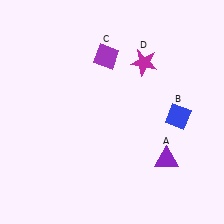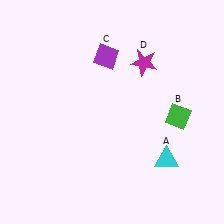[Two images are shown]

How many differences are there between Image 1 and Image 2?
There are 2 differences between the two images.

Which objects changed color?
A changed from purple to cyan. B changed from blue to green.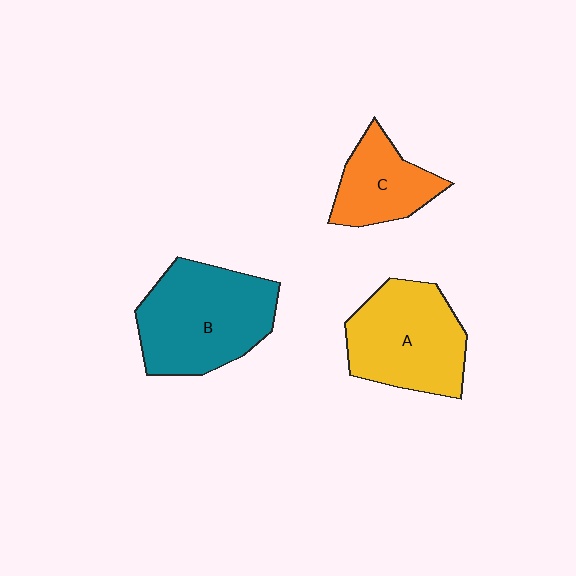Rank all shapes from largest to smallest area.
From largest to smallest: B (teal), A (yellow), C (orange).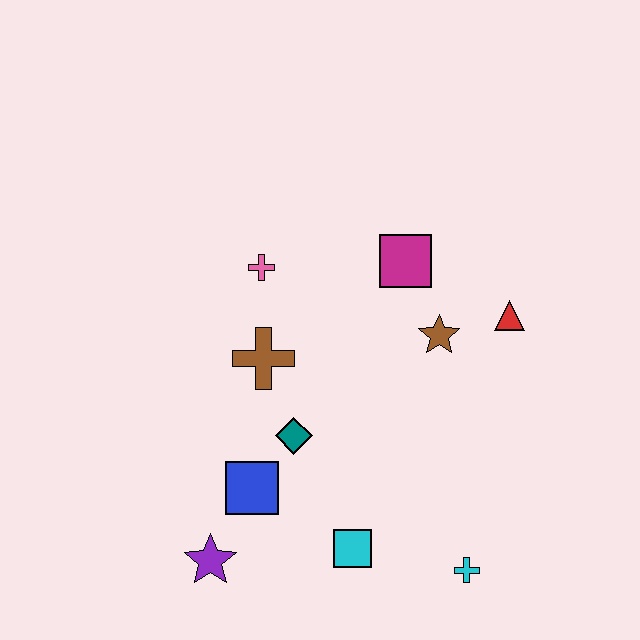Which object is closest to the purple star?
The blue square is closest to the purple star.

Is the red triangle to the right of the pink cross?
Yes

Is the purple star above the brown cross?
No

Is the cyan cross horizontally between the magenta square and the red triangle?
Yes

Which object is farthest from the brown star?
The purple star is farthest from the brown star.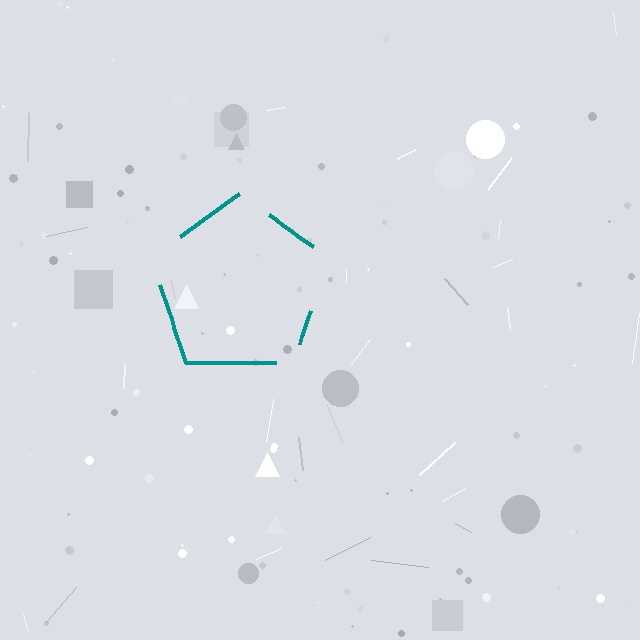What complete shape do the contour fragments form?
The contour fragments form a pentagon.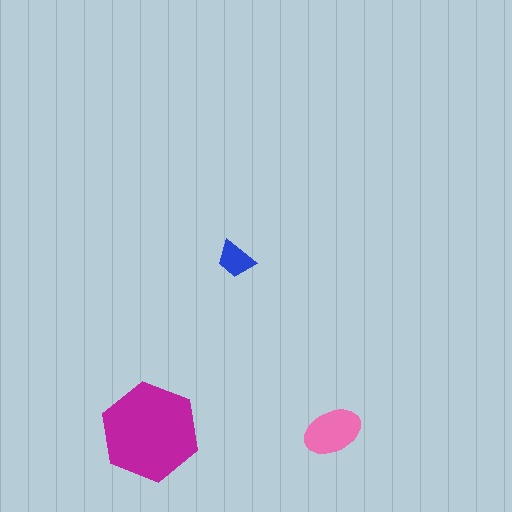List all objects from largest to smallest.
The magenta hexagon, the pink ellipse, the blue trapezoid.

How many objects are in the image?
There are 3 objects in the image.